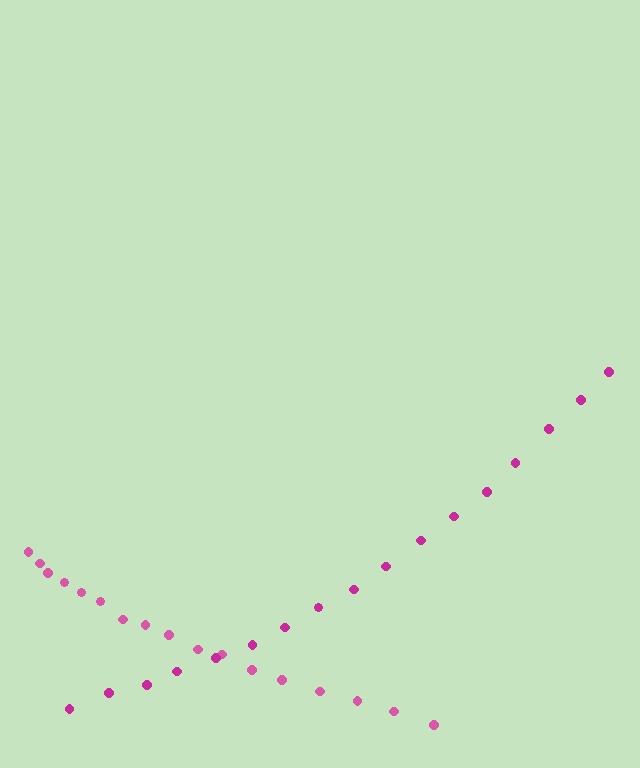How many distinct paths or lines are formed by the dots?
There are 2 distinct paths.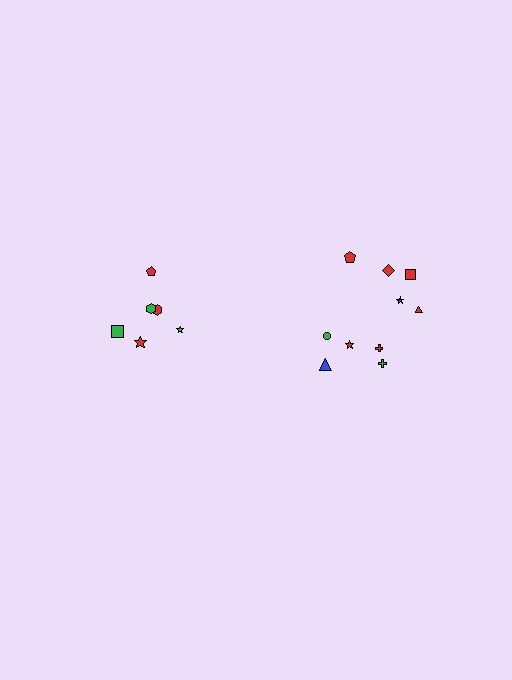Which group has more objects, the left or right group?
The right group.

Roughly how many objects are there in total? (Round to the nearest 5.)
Roughly 15 objects in total.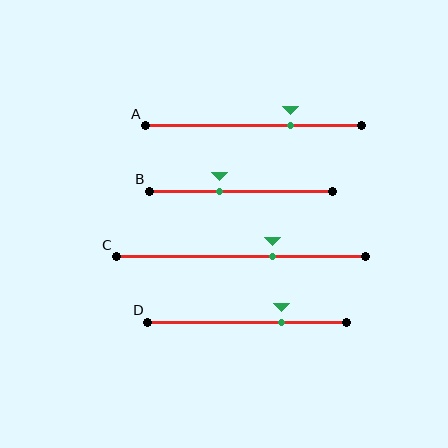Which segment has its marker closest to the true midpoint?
Segment B has its marker closest to the true midpoint.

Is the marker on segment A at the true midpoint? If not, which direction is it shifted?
No, the marker on segment A is shifted to the right by about 17% of the segment length.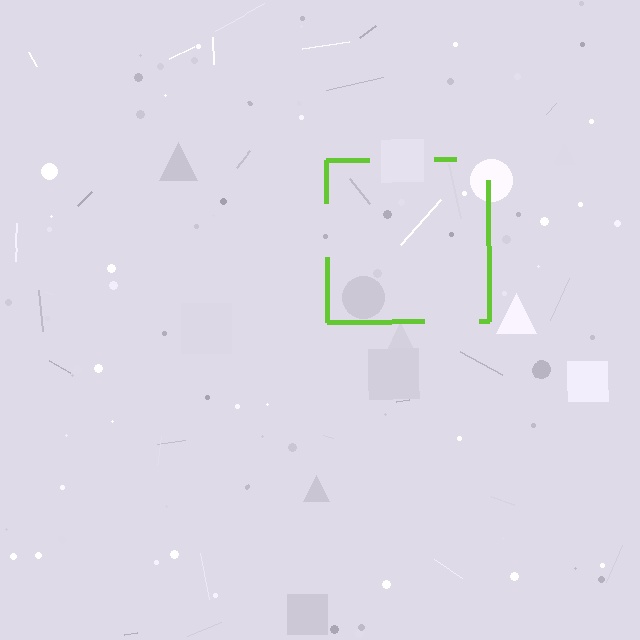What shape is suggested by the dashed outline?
The dashed outline suggests a square.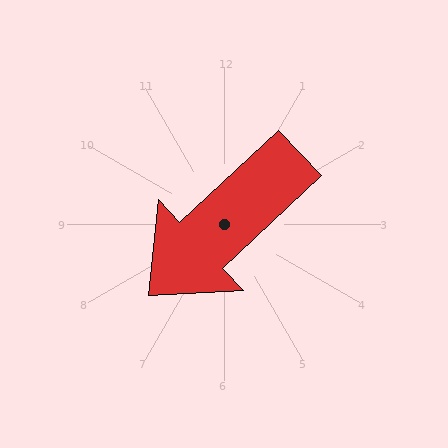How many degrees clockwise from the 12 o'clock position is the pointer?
Approximately 227 degrees.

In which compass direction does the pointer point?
Southwest.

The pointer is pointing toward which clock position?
Roughly 8 o'clock.